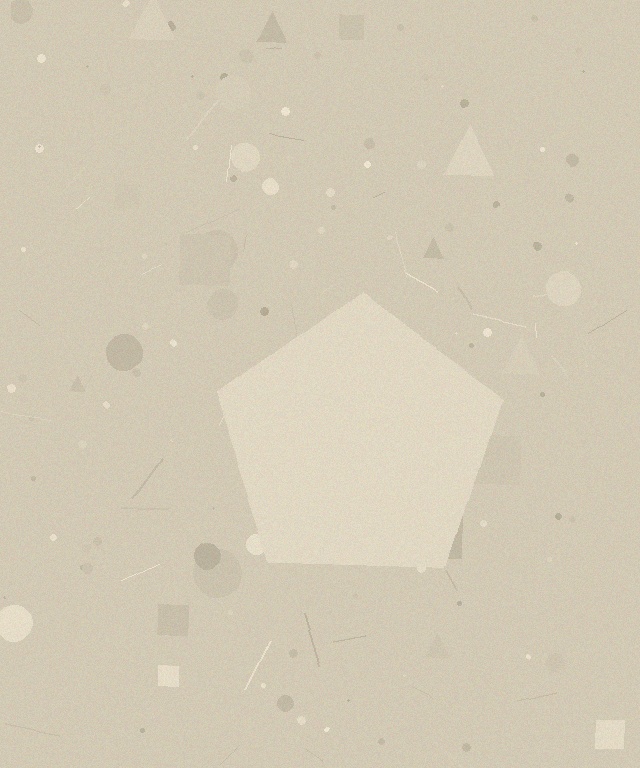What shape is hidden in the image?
A pentagon is hidden in the image.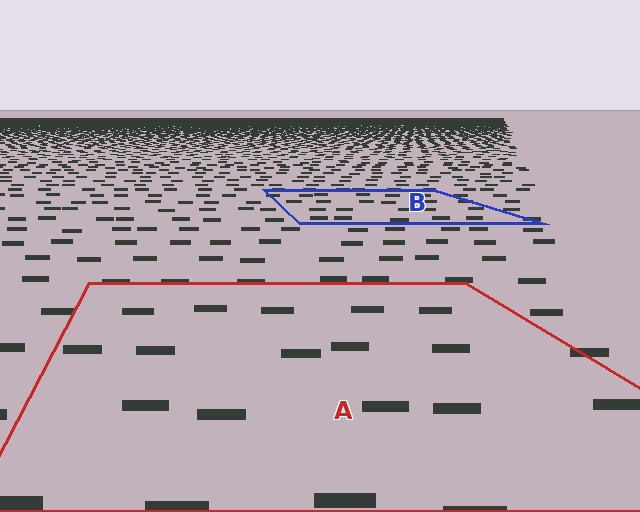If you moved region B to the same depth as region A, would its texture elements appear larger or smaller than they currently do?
They would appear larger. At a closer depth, the same texture elements are projected at a bigger on-screen size.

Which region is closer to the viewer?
Region A is closer. The texture elements there are larger and more spread out.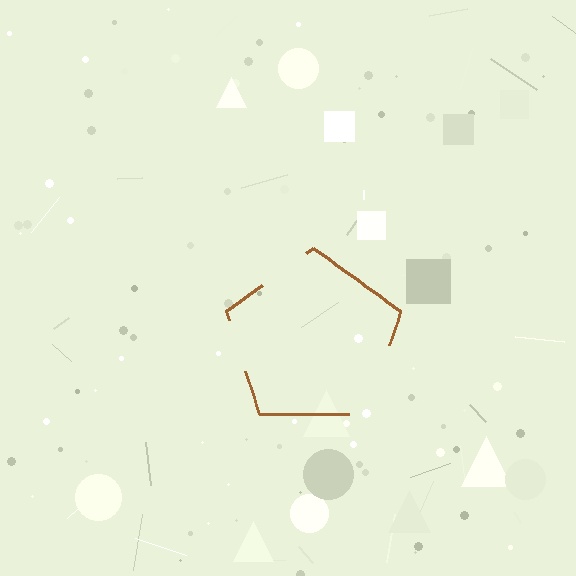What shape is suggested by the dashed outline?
The dashed outline suggests a pentagon.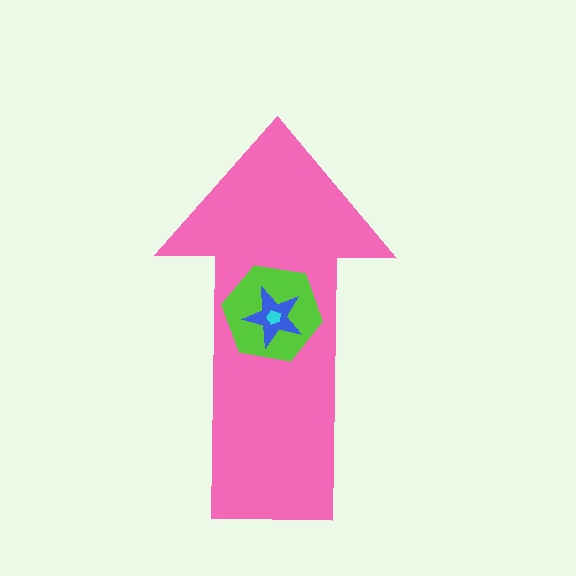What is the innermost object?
The cyan pentagon.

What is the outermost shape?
The pink arrow.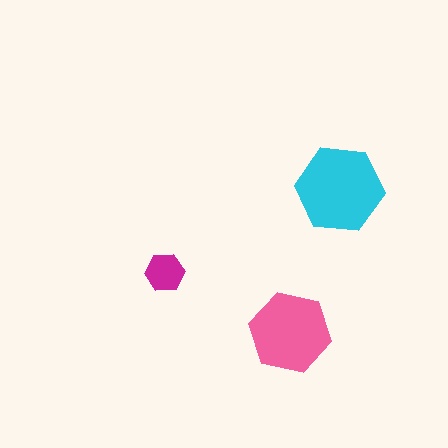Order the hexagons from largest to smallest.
the cyan one, the pink one, the magenta one.